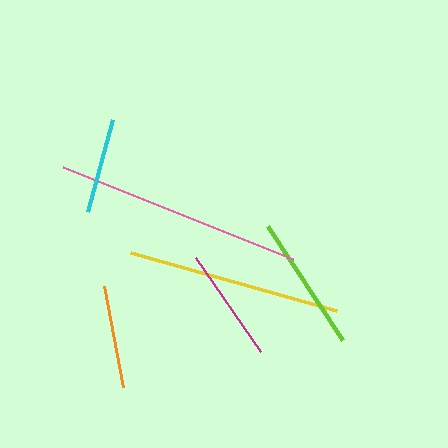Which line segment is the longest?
The pink line is the longest at approximately 247 pixels.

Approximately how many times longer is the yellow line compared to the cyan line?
The yellow line is approximately 2.2 times the length of the cyan line.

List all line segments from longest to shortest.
From longest to shortest: pink, yellow, lime, magenta, orange, cyan.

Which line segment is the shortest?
The cyan line is the shortest at approximately 96 pixels.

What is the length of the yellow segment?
The yellow segment is approximately 213 pixels long.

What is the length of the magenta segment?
The magenta segment is approximately 114 pixels long.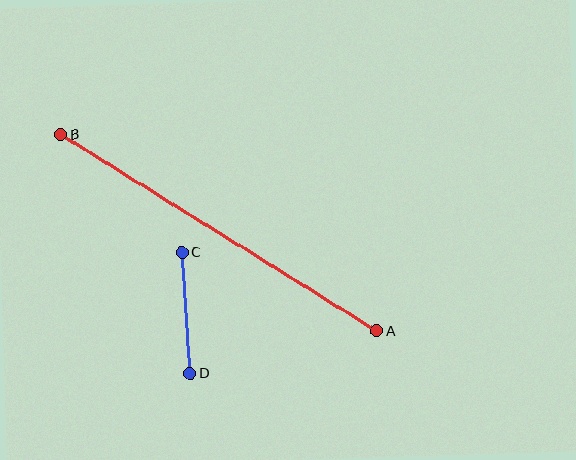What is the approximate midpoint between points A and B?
The midpoint is at approximately (219, 233) pixels.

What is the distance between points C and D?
The distance is approximately 121 pixels.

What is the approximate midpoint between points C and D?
The midpoint is at approximately (186, 313) pixels.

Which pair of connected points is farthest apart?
Points A and B are farthest apart.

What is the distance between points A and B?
The distance is approximately 372 pixels.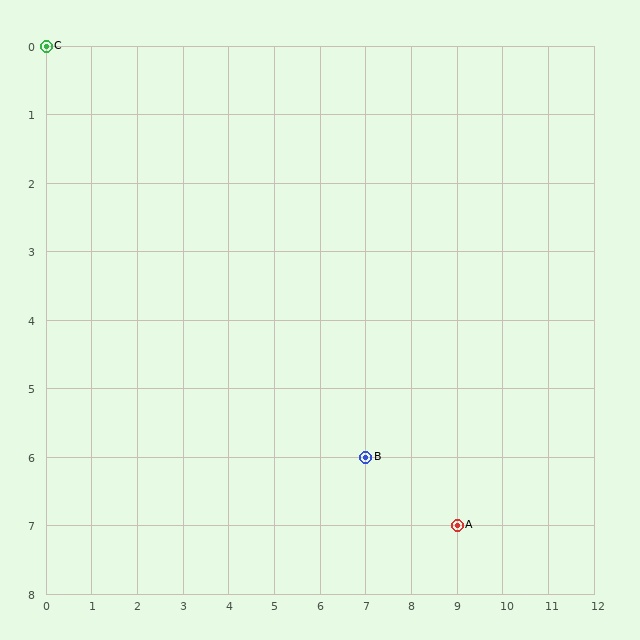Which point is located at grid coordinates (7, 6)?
Point B is at (7, 6).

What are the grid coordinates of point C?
Point C is at grid coordinates (0, 0).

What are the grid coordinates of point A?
Point A is at grid coordinates (9, 7).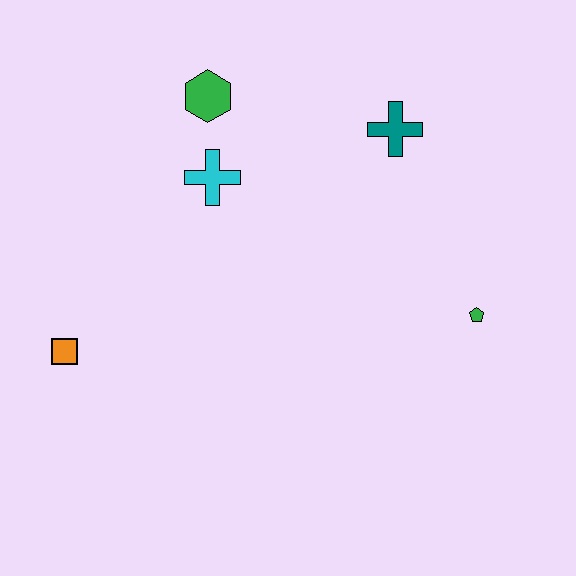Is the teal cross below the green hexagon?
Yes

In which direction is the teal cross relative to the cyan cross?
The teal cross is to the right of the cyan cross.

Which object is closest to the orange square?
The cyan cross is closest to the orange square.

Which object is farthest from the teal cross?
The orange square is farthest from the teal cross.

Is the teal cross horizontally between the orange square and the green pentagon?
Yes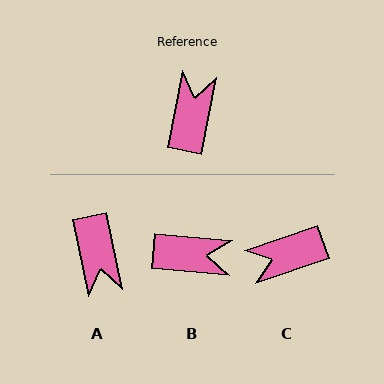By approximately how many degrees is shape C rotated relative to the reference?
Approximately 120 degrees counter-clockwise.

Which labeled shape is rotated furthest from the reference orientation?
A, about 157 degrees away.